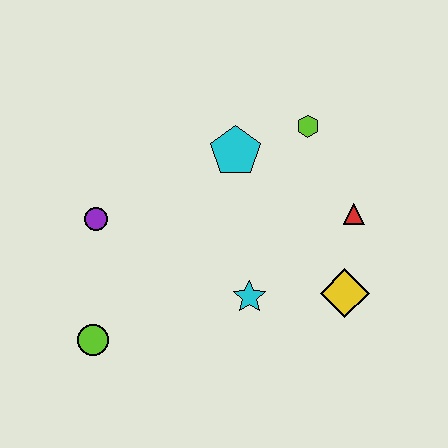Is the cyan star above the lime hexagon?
No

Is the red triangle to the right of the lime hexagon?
Yes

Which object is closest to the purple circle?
The lime circle is closest to the purple circle.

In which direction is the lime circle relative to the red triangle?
The lime circle is to the left of the red triangle.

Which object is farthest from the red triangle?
The lime circle is farthest from the red triangle.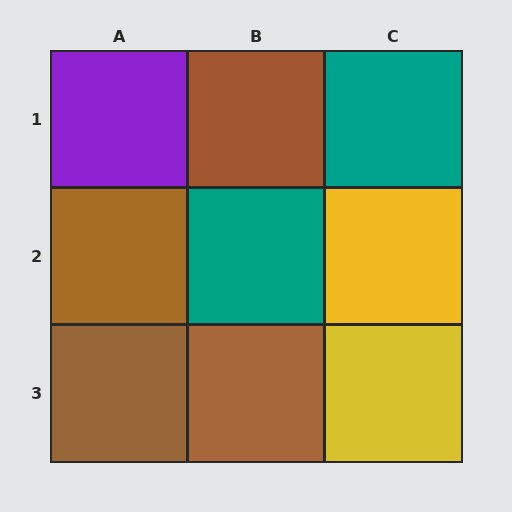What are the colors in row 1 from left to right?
Purple, brown, teal.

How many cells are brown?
4 cells are brown.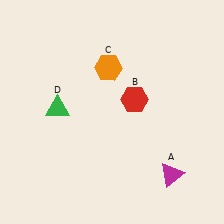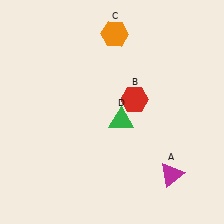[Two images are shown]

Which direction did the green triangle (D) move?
The green triangle (D) moved right.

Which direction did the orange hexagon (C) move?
The orange hexagon (C) moved up.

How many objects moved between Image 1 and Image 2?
2 objects moved between the two images.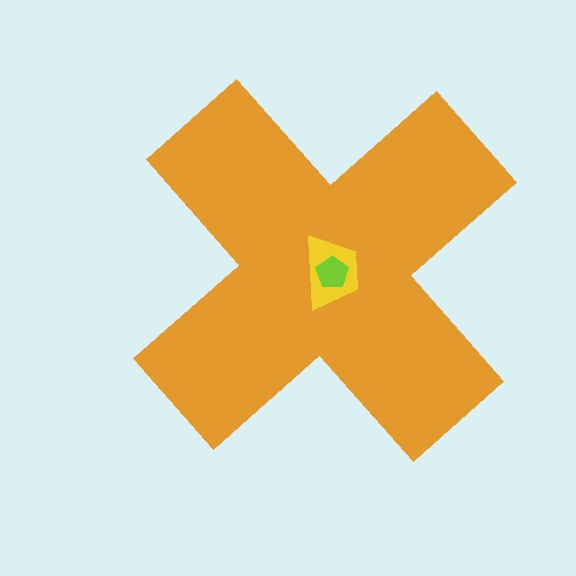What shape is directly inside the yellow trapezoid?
The lime pentagon.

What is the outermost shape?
The orange cross.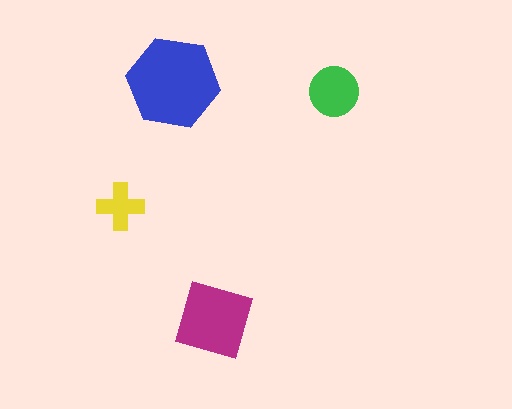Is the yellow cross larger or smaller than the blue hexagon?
Smaller.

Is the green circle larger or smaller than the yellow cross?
Larger.